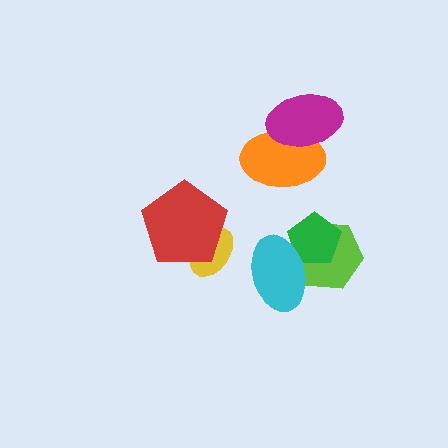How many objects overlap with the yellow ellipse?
1 object overlaps with the yellow ellipse.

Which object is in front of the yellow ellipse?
The red pentagon is in front of the yellow ellipse.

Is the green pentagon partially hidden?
Yes, it is partially covered by another shape.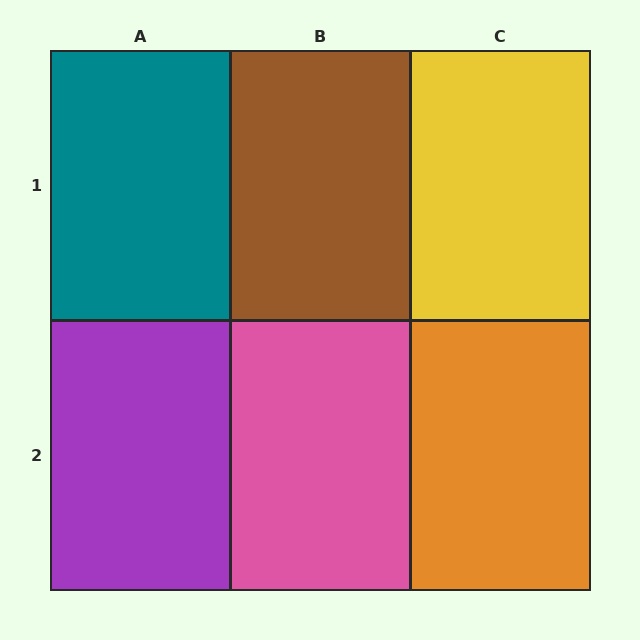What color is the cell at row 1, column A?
Teal.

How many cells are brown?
1 cell is brown.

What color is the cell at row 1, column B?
Brown.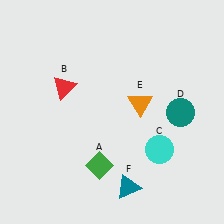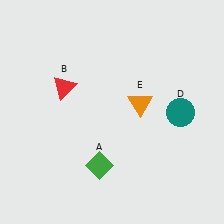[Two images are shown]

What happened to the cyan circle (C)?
The cyan circle (C) was removed in Image 2. It was in the bottom-right area of Image 1.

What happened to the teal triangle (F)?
The teal triangle (F) was removed in Image 2. It was in the bottom-right area of Image 1.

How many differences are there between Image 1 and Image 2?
There are 2 differences between the two images.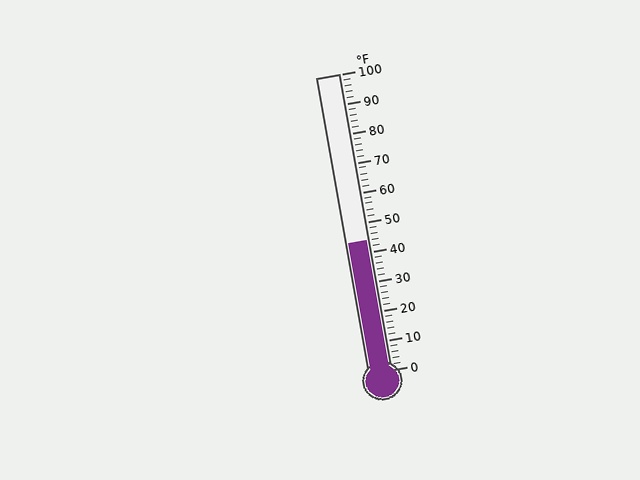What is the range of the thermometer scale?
The thermometer scale ranges from 0°F to 100°F.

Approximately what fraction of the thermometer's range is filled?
The thermometer is filled to approximately 45% of its range.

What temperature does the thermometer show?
The thermometer shows approximately 44°F.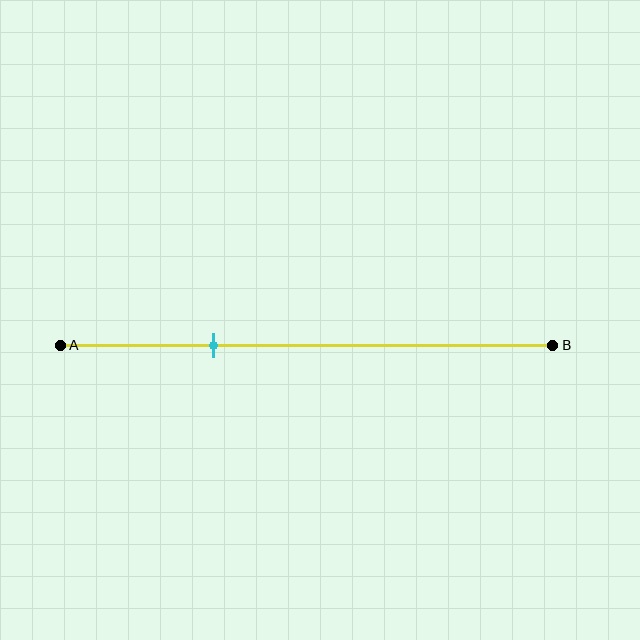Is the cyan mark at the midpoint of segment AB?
No, the mark is at about 30% from A, not at the 50% midpoint.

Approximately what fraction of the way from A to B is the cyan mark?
The cyan mark is approximately 30% of the way from A to B.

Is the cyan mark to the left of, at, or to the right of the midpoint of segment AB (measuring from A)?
The cyan mark is to the left of the midpoint of segment AB.